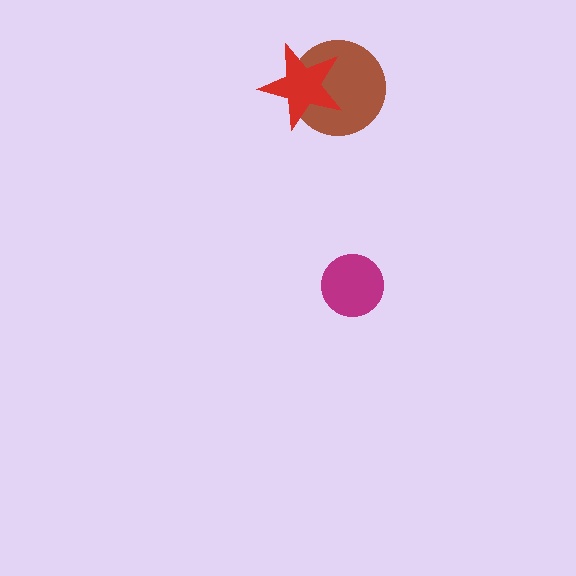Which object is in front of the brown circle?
The red star is in front of the brown circle.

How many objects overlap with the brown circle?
1 object overlaps with the brown circle.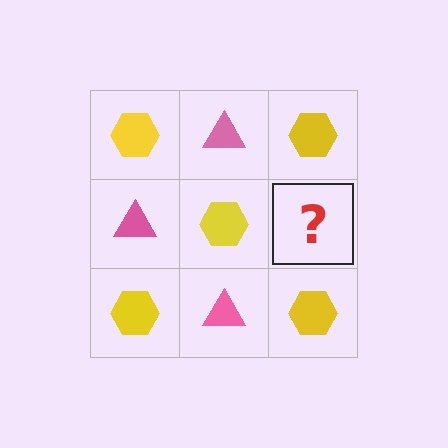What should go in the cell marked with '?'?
The missing cell should contain a pink triangle.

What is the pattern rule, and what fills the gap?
The rule is that it alternates yellow hexagon and pink triangle in a checkerboard pattern. The gap should be filled with a pink triangle.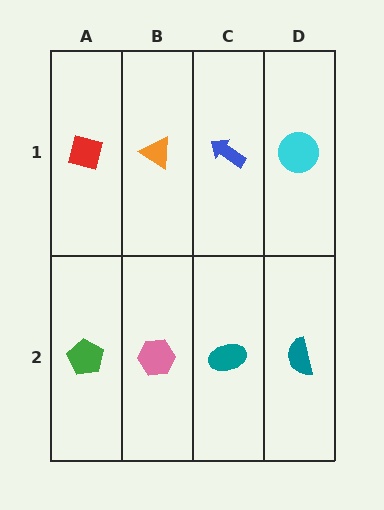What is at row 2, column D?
A teal semicircle.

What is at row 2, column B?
A pink hexagon.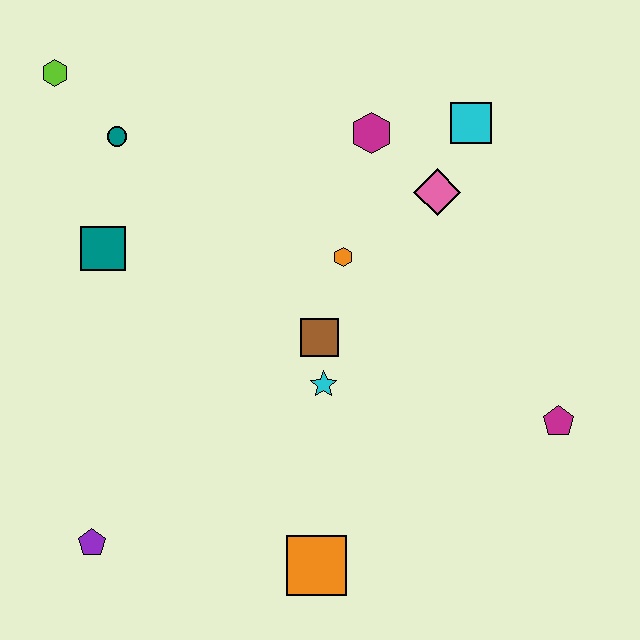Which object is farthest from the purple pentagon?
The cyan square is farthest from the purple pentagon.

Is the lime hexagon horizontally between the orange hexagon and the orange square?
No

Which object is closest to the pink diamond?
The cyan square is closest to the pink diamond.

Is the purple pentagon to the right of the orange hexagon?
No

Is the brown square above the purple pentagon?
Yes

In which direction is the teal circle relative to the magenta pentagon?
The teal circle is to the left of the magenta pentagon.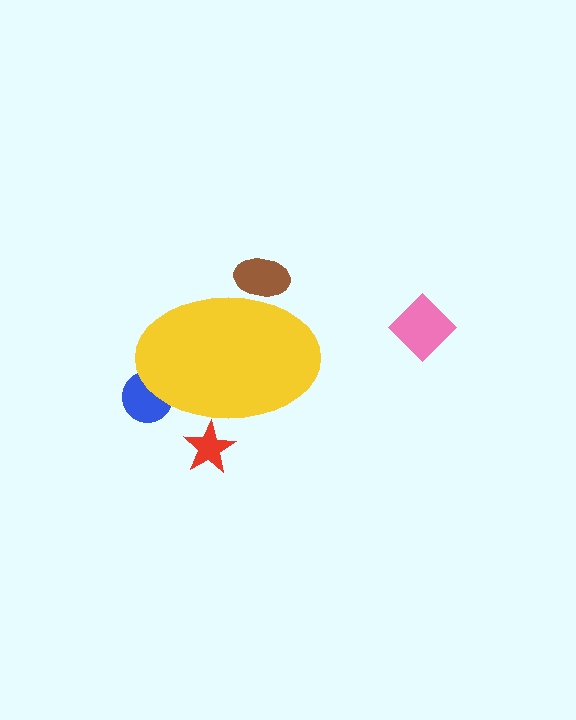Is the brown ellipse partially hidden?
Yes, the brown ellipse is partially hidden behind the yellow ellipse.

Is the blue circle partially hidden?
Yes, the blue circle is partially hidden behind the yellow ellipse.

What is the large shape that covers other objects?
A yellow ellipse.